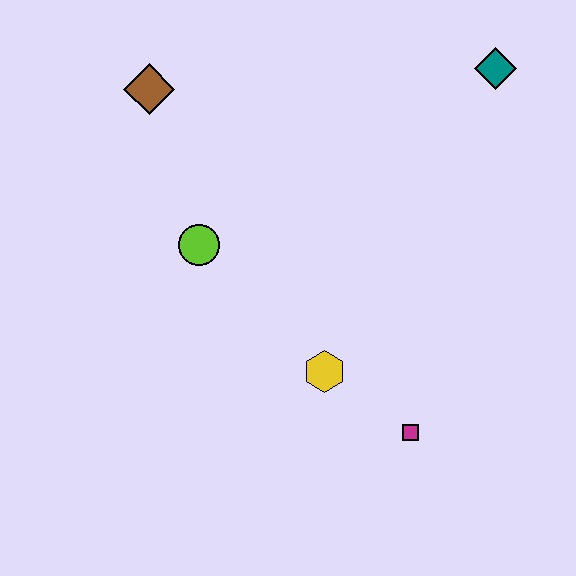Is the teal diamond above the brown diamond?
Yes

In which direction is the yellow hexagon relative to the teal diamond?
The yellow hexagon is below the teal diamond.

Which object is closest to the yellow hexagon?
The magenta square is closest to the yellow hexagon.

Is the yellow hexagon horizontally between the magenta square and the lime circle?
Yes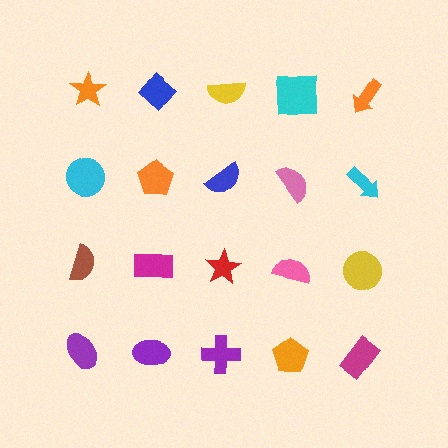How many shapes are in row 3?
5 shapes.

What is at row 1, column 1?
An orange star.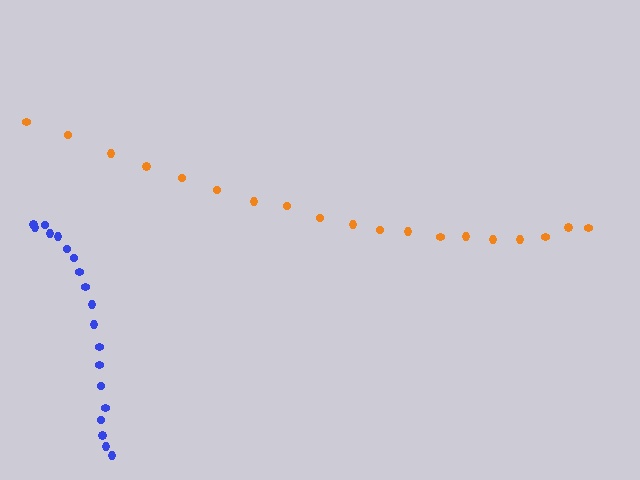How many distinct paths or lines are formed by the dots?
There are 2 distinct paths.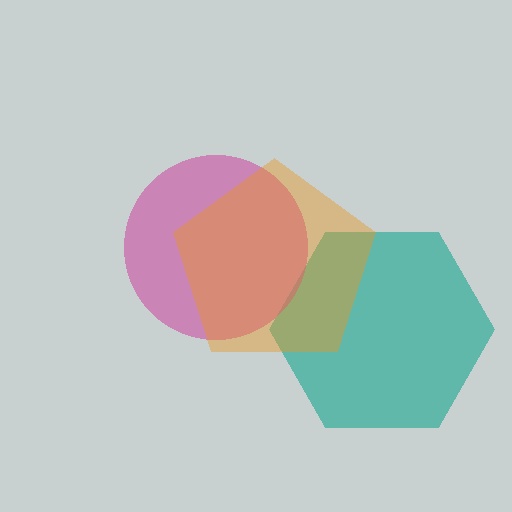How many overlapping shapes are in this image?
There are 3 overlapping shapes in the image.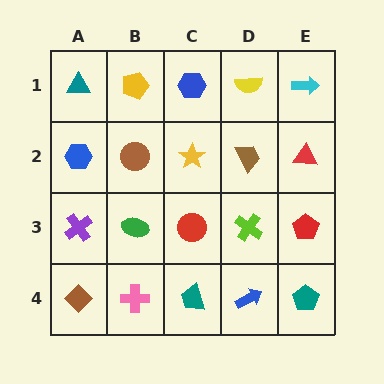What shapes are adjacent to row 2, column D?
A yellow semicircle (row 1, column D), a lime cross (row 3, column D), a yellow star (row 2, column C), a red triangle (row 2, column E).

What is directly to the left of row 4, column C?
A pink cross.